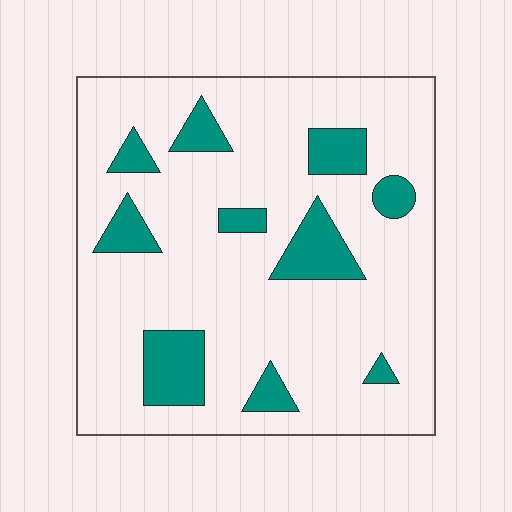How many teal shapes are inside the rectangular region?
10.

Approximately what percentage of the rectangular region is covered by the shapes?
Approximately 15%.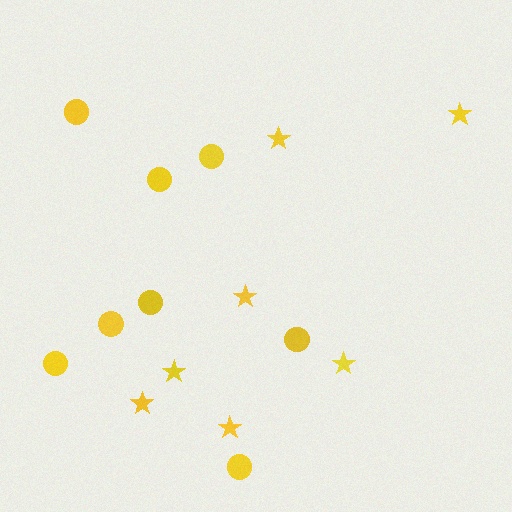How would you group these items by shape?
There are 2 groups: one group of stars (7) and one group of circles (8).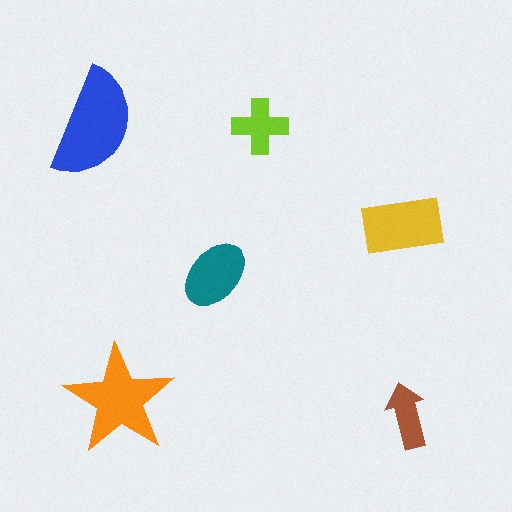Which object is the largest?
The blue semicircle.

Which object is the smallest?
The brown arrow.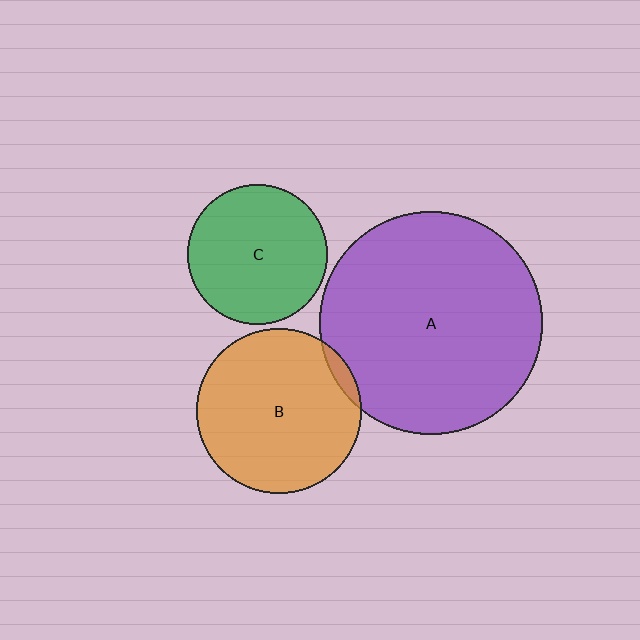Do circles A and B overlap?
Yes.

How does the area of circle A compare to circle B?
Approximately 1.8 times.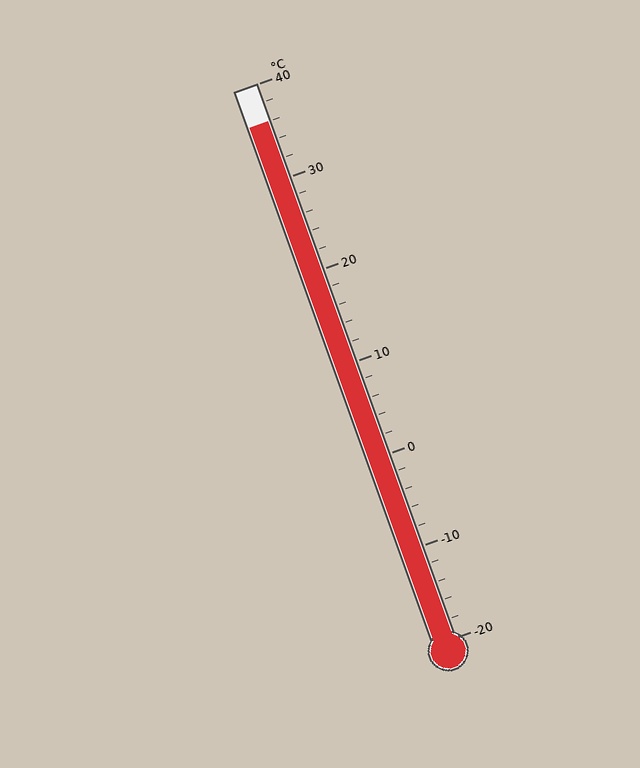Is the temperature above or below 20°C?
The temperature is above 20°C.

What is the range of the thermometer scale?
The thermometer scale ranges from -20°C to 40°C.